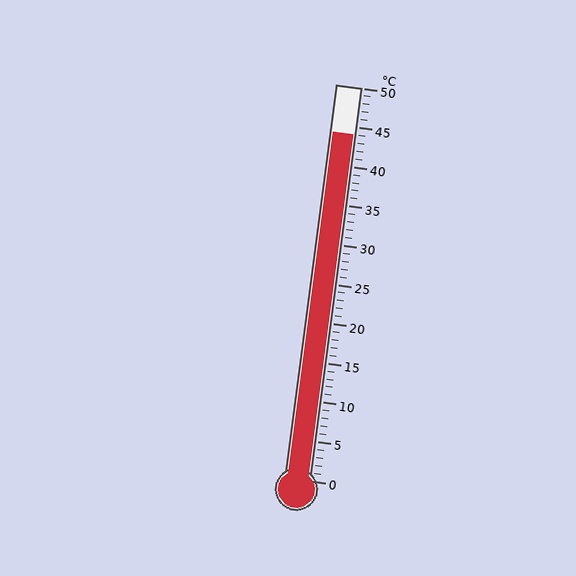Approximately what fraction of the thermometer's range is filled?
The thermometer is filled to approximately 90% of its range.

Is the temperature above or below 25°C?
The temperature is above 25°C.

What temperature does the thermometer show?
The thermometer shows approximately 44°C.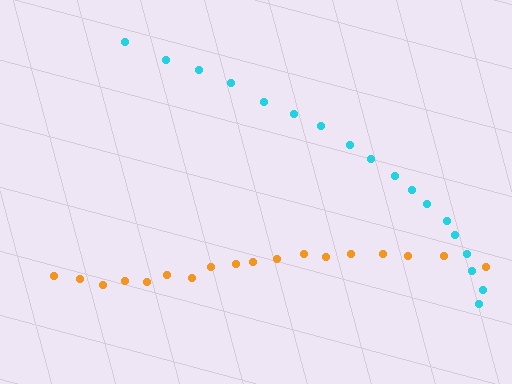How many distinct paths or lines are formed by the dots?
There are 2 distinct paths.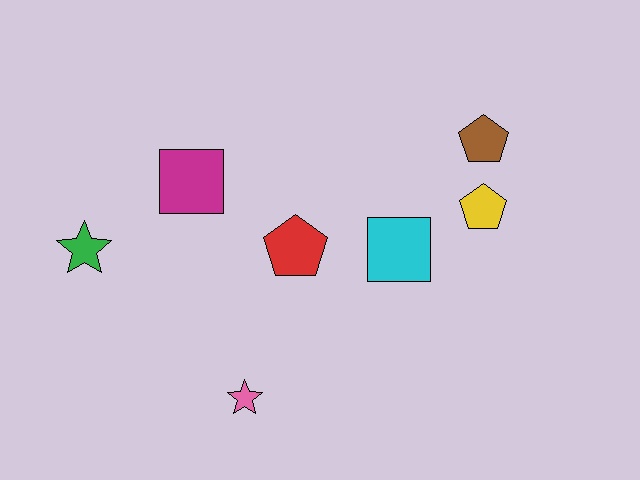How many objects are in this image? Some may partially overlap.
There are 7 objects.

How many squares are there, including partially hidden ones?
There are 2 squares.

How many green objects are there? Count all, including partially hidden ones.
There is 1 green object.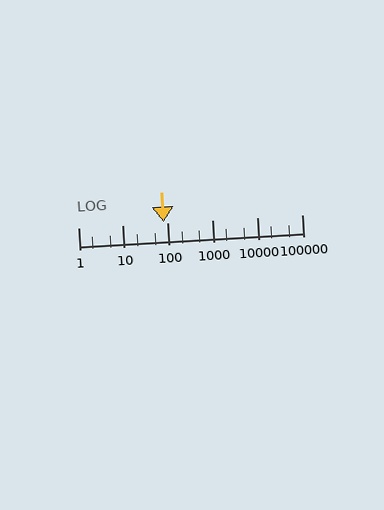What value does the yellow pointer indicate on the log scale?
The pointer indicates approximately 81.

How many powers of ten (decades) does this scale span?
The scale spans 5 decades, from 1 to 100000.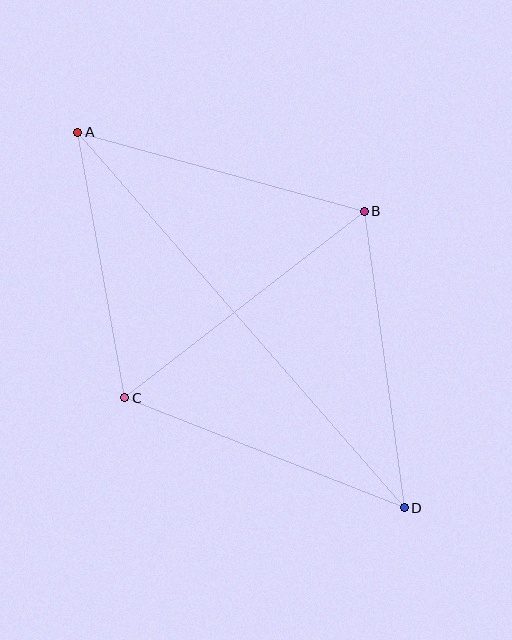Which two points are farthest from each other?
Points A and D are farthest from each other.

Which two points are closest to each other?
Points A and C are closest to each other.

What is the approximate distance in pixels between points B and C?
The distance between B and C is approximately 304 pixels.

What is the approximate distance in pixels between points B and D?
The distance between B and D is approximately 299 pixels.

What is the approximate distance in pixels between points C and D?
The distance between C and D is approximately 300 pixels.